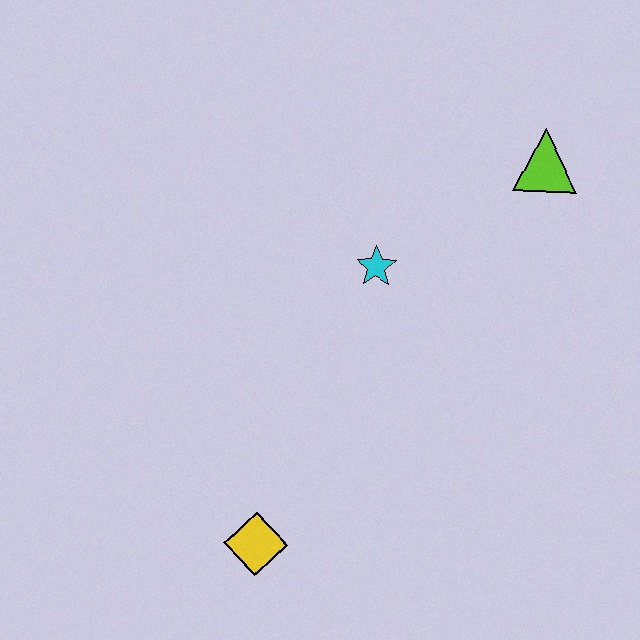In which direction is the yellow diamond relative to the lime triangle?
The yellow diamond is below the lime triangle.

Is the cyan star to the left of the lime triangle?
Yes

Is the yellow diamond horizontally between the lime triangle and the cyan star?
No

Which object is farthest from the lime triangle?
The yellow diamond is farthest from the lime triangle.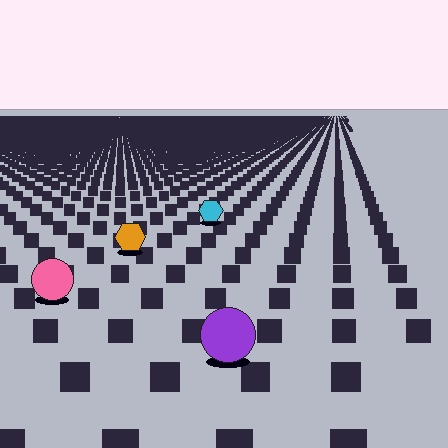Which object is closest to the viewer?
The purple circle is closest. The texture marks near it are larger and more spread out.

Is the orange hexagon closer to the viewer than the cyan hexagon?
Yes. The orange hexagon is closer — you can tell from the texture gradient: the ground texture is coarser near it.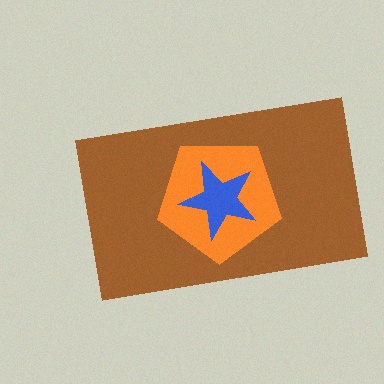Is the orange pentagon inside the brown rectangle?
Yes.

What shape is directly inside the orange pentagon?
The blue star.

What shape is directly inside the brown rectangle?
The orange pentagon.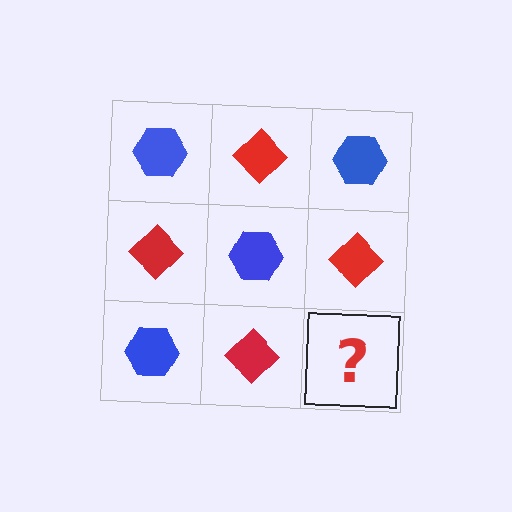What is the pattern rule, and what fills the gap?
The rule is that it alternates blue hexagon and red diamond in a checkerboard pattern. The gap should be filled with a blue hexagon.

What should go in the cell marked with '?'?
The missing cell should contain a blue hexagon.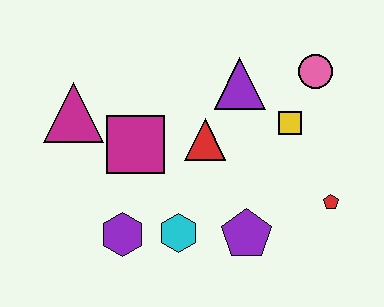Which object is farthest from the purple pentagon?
The magenta triangle is farthest from the purple pentagon.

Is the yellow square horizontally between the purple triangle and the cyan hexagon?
No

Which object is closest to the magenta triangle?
The magenta square is closest to the magenta triangle.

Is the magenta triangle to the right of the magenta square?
No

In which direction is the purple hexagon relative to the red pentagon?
The purple hexagon is to the left of the red pentagon.